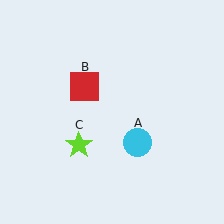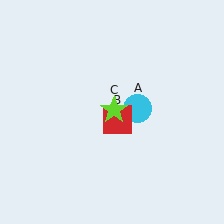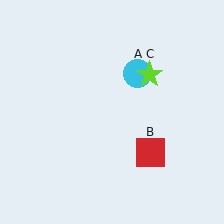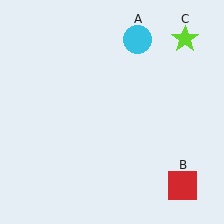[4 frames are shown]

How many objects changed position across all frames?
3 objects changed position: cyan circle (object A), red square (object B), lime star (object C).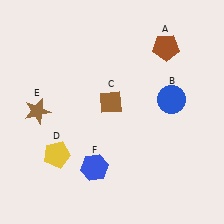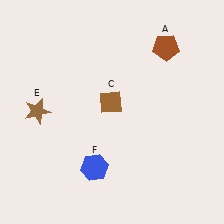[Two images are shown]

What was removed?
The blue circle (B), the yellow pentagon (D) were removed in Image 2.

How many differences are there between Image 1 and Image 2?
There are 2 differences between the two images.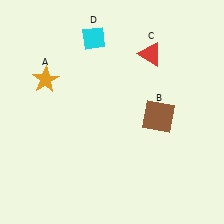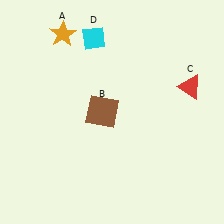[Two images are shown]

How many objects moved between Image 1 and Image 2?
3 objects moved between the two images.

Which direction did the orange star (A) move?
The orange star (A) moved up.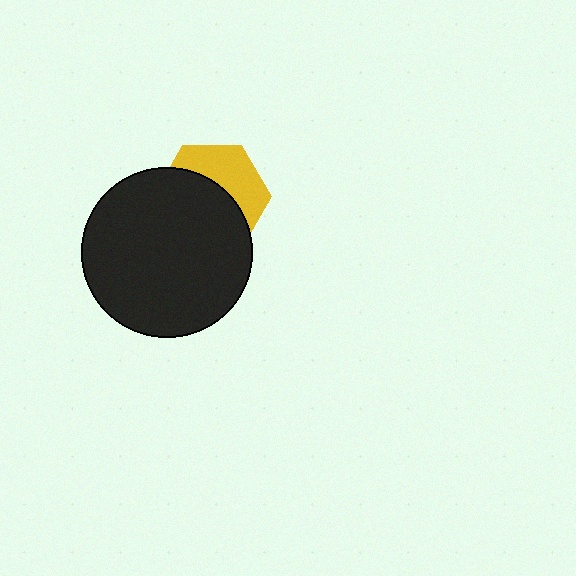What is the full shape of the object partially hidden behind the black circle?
The partially hidden object is a yellow hexagon.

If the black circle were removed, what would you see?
You would see the complete yellow hexagon.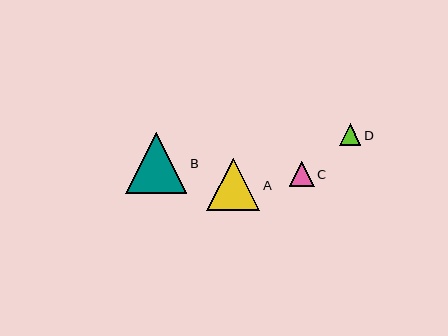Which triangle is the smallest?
Triangle D is the smallest with a size of approximately 22 pixels.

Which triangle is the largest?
Triangle B is the largest with a size of approximately 61 pixels.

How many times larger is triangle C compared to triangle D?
Triangle C is approximately 1.1 times the size of triangle D.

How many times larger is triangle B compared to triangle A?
Triangle B is approximately 1.1 times the size of triangle A.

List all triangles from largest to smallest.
From largest to smallest: B, A, C, D.